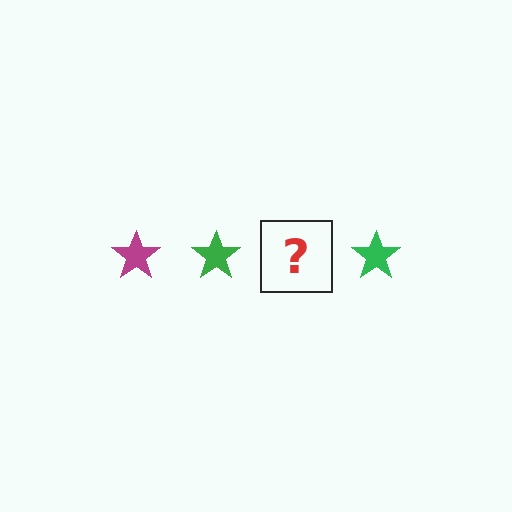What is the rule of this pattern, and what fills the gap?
The rule is that the pattern cycles through magenta, green stars. The gap should be filled with a magenta star.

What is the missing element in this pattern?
The missing element is a magenta star.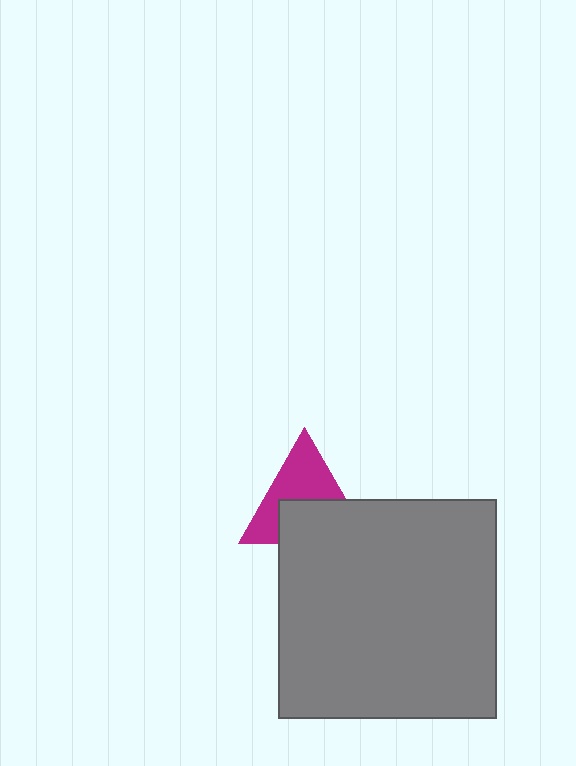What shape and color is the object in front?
The object in front is a gray square.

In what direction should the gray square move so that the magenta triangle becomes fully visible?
The gray square should move down. That is the shortest direction to clear the overlap and leave the magenta triangle fully visible.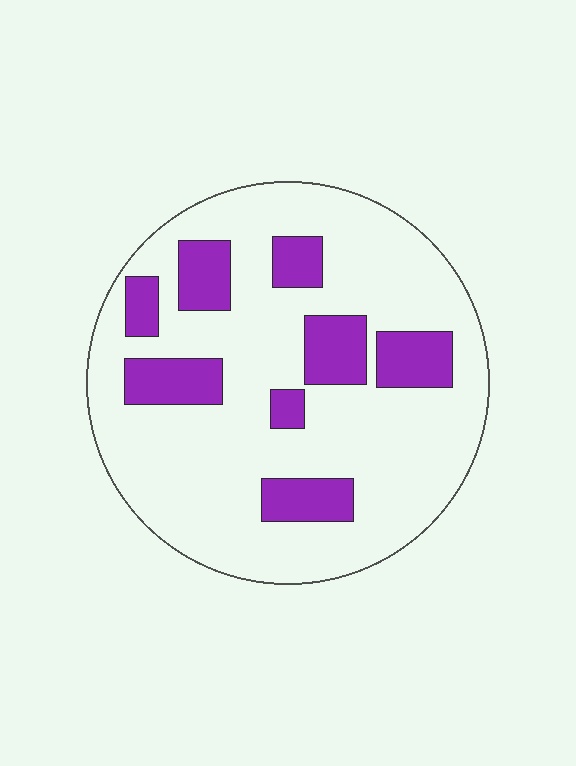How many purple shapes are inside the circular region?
8.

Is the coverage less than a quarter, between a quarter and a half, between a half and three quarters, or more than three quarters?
Less than a quarter.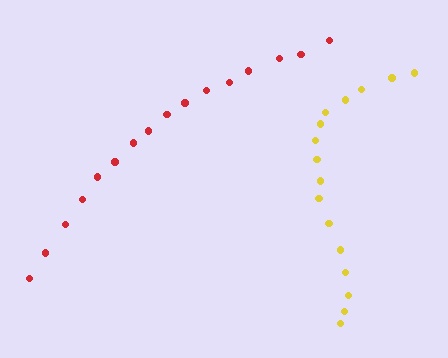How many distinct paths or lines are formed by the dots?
There are 2 distinct paths.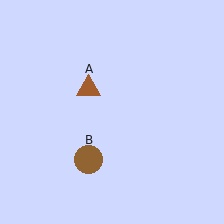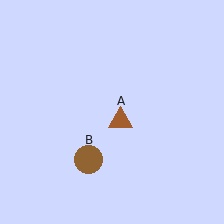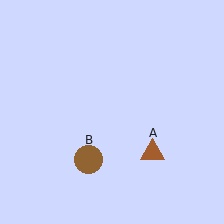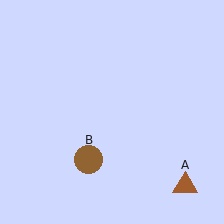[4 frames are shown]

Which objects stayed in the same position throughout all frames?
Brown circle (object B) remained stationary.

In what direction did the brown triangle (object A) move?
The brown triangle (object A) moved down and to the right.